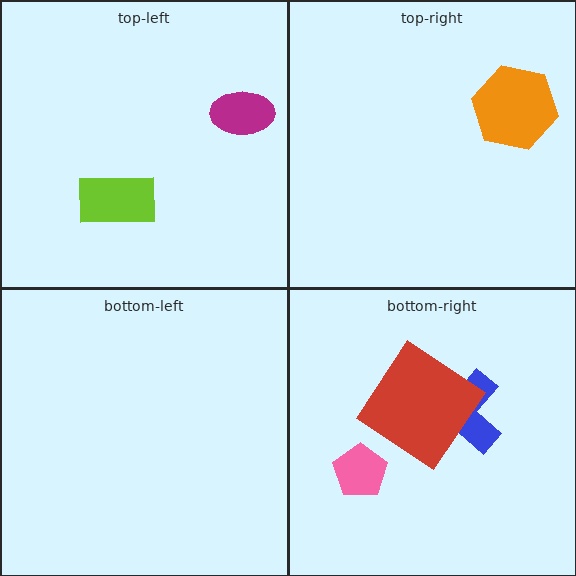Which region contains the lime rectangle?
The top-left region.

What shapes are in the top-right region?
The orange hexagon.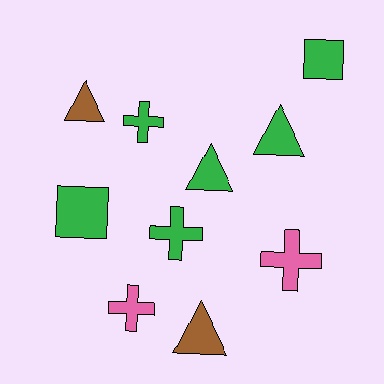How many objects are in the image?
There are 10 objects.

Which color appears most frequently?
Green, with 6 objects.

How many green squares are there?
There are 2 green squares.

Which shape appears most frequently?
Triangle, with 4 objects.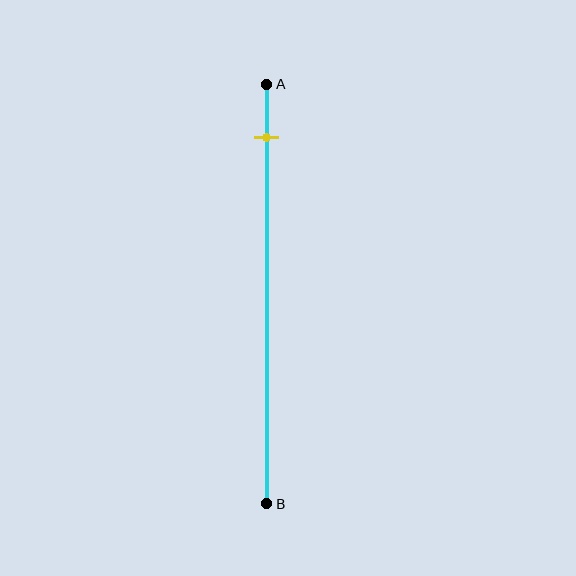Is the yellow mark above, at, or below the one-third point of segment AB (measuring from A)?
The yellow mark is above the one-third point of segment AB.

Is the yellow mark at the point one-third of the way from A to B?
No, the mark is at about 15% from A, not at the 33% one-third point.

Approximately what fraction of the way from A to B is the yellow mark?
The yellow mark is approximately 15% of the way from A to B.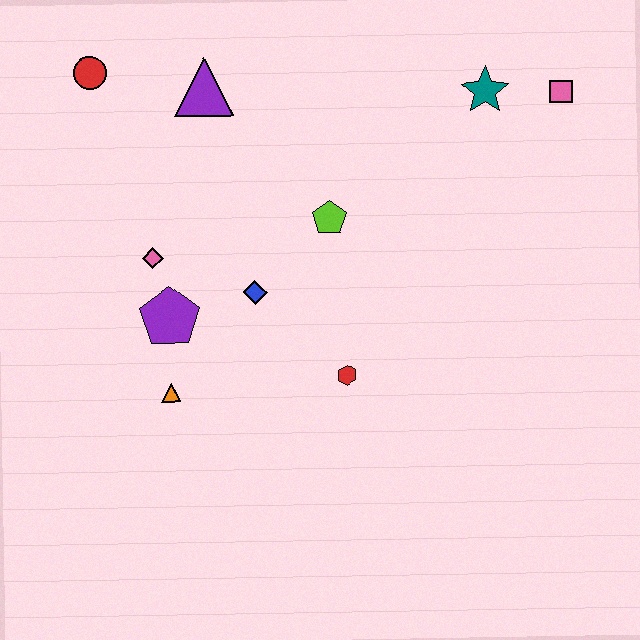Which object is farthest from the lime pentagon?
The red circle is farthest from the lime pentagon.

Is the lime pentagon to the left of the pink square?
Yes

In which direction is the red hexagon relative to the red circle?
The red hexagon is below the red circle.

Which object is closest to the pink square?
The teal star is closest to the pink square.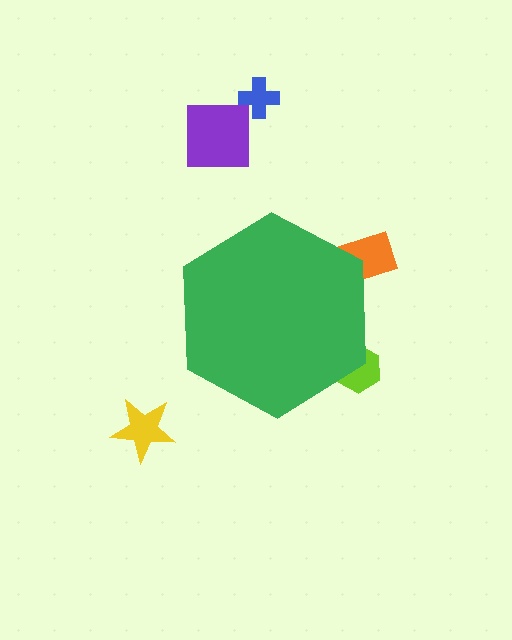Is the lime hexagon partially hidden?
Yes, the lime hexagon is partially hidden behind the green hexagon.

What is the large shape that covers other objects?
A green hexagon.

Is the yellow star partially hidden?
No, the yellow star is fully visible.